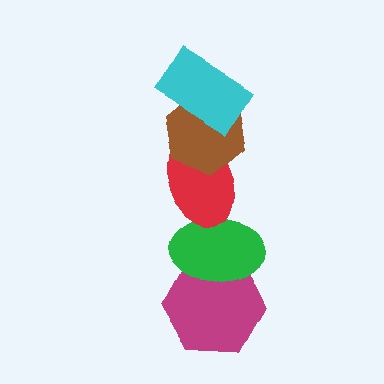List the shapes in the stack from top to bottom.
From top to bottom: the cyan rectangle, the brown hexagon, the red ellipse, the green ellipse, the magenta hexagon.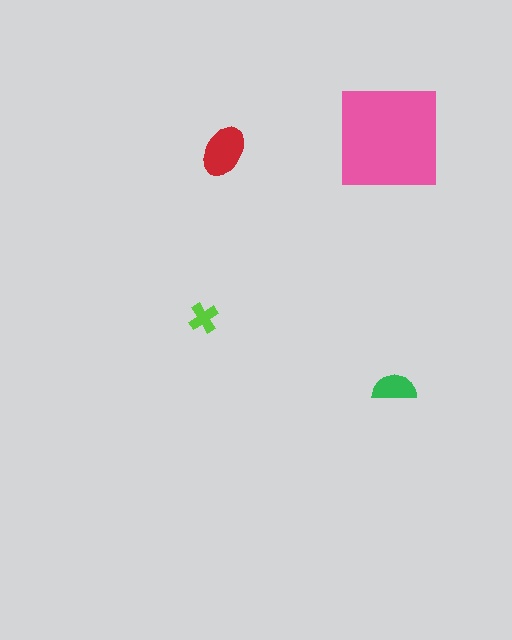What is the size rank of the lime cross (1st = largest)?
4th.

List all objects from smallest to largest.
The lime cross, the green semicircle, the red ellipse, the pink square.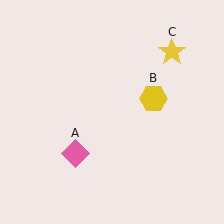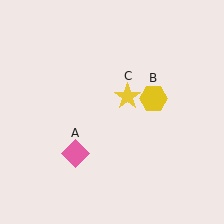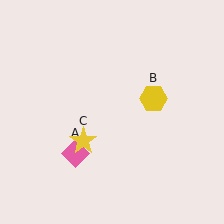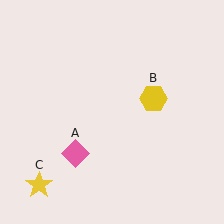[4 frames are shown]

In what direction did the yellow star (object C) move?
The yellow star (object C) moved down and to the left.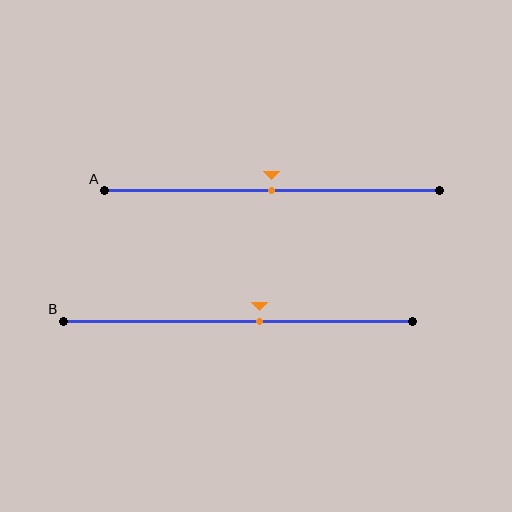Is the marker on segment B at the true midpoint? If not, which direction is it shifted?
No, the marker on segment B is shifted to the right by about 6% of the segment length.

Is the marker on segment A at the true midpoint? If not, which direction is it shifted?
Yes, the marker on segment A is at the true midpoint.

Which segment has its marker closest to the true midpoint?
Segment A has its marker closest to the true midpoint.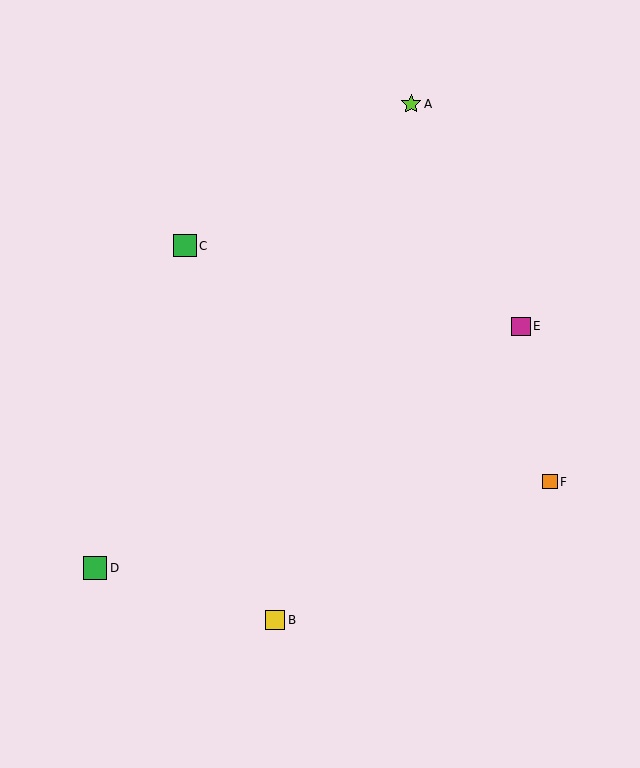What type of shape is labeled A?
Shape A is a lime star.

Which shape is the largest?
The green square (labeled D) is the largest.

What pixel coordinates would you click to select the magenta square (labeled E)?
Click at (521, 326) to select the magenta square E.